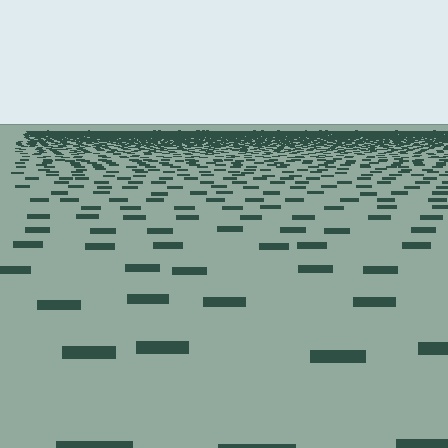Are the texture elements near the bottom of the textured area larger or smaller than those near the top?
Larger. Near the bottom, elements are closer to the viewer and appear at a bigger on-screen size.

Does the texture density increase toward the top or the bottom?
Density increases toward the top.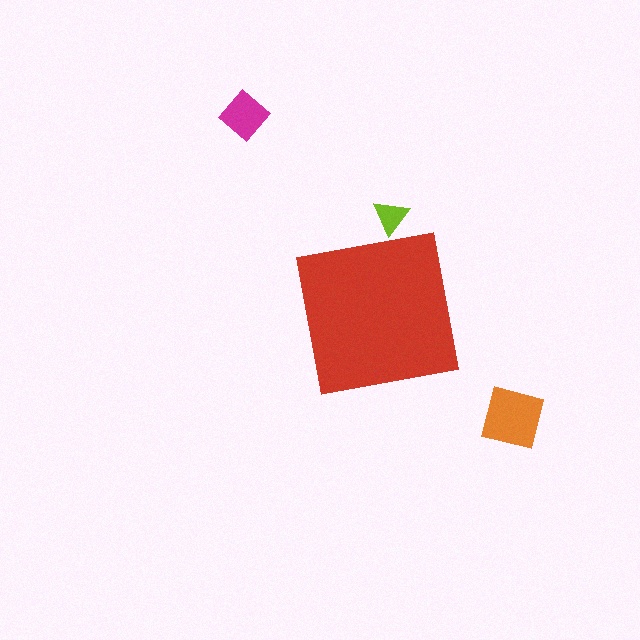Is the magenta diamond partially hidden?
No, the magenta diamond is fully visible.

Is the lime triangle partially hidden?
Yes, the lime triangle is partially hidden behind the red square.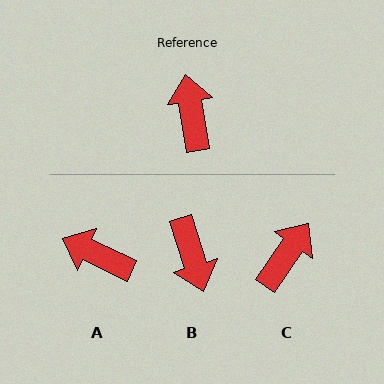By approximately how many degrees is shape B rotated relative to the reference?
Approximately 172 degrees clockwise.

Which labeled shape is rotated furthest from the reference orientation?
B, about 172 degrees away.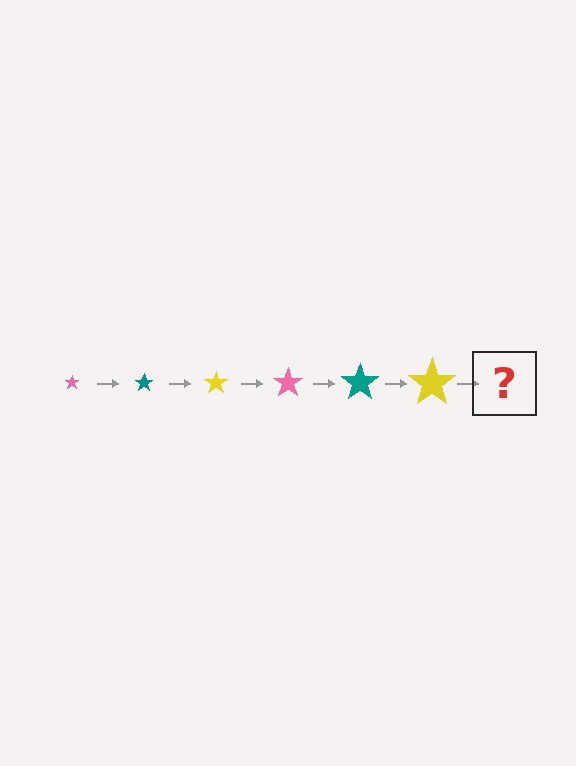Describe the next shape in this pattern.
It should be a pink star, larger than the previous one.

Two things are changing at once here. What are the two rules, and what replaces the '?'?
The two rules are that the star grows larger each step and the color cycles through pink, teal, and yellow. The '?' should be a pink star, larger than the previous one.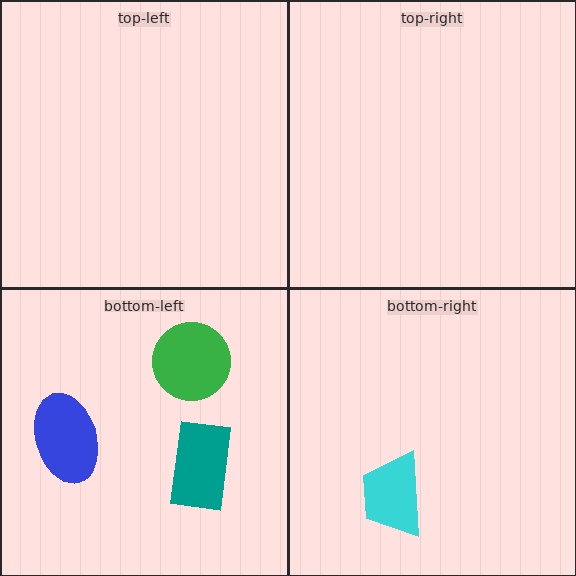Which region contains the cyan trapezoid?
The bottom-right region.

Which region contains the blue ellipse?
The bottom-left region.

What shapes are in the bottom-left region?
The green circle, the teal rectangle, the blue ellipse.